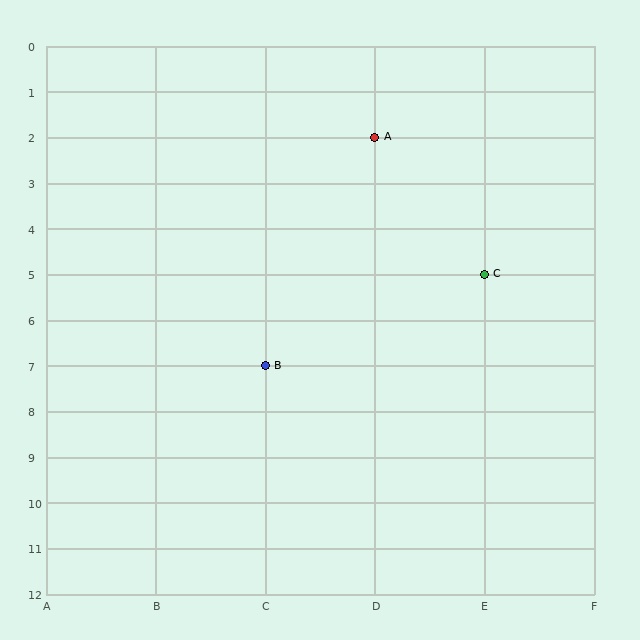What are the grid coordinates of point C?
Point C is at grid coordinates (E, 5).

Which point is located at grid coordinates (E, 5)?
Point C is at (E, 5).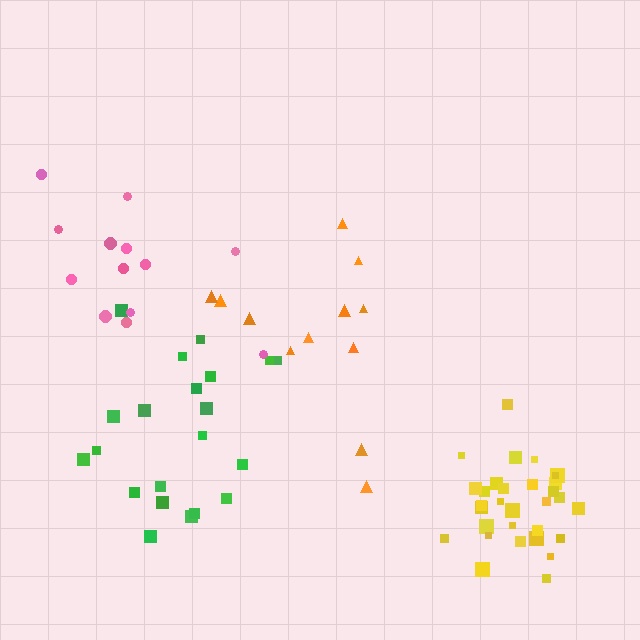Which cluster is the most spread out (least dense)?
Orange.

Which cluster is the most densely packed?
Yellow.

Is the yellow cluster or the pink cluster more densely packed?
Yellow.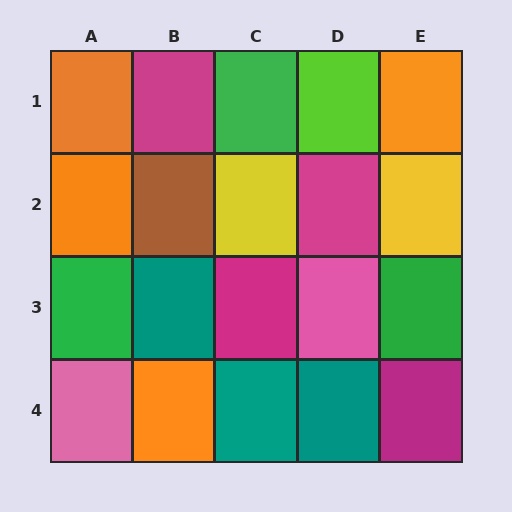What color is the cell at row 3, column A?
Green.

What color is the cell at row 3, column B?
Teal.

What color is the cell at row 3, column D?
Pink.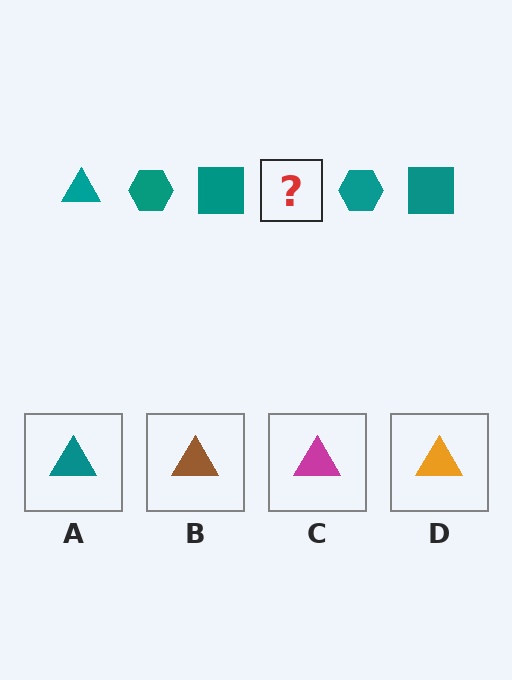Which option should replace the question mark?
Option A.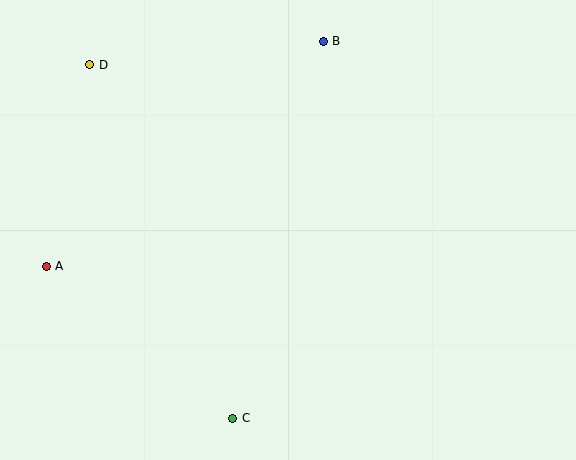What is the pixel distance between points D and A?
The distance between D and A is 206 pixels.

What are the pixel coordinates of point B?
Point B is at (323, 41).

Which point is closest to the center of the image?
Point B at (323, 41) is closest to the center.